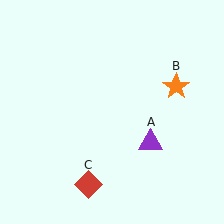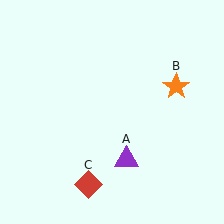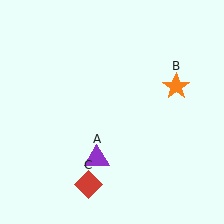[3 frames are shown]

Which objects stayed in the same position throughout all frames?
Orange star (object B) and red diamond (object C) remained stationary.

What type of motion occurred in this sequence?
The purple triangle (object A) rotated clockwise around the center of the scene.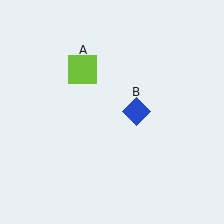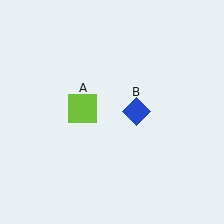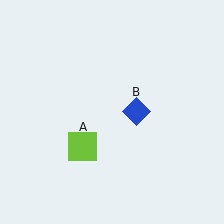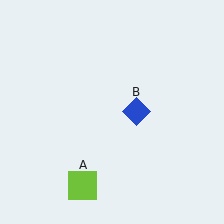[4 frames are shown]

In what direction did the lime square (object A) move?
The lime square (object A) moved down.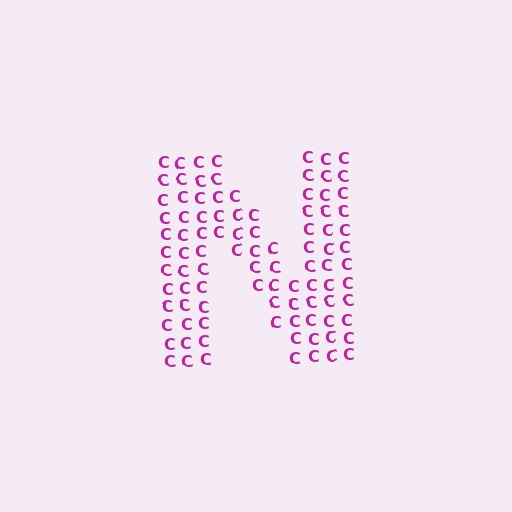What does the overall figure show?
The overall figure shows the letter N.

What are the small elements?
The small elements are letter C's.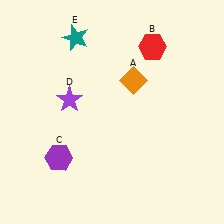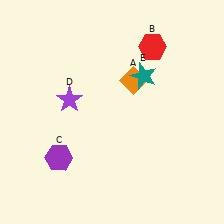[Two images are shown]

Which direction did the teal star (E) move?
The teal star (E) moved right.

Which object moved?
The teal star (E) moved right.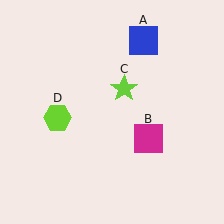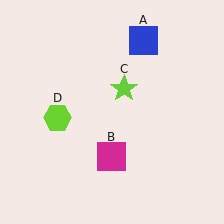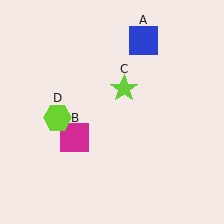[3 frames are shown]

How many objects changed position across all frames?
1 object changed position: magenta square (object B).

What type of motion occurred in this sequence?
The magenta square (object B) rotated clockwise around the center of the scene.